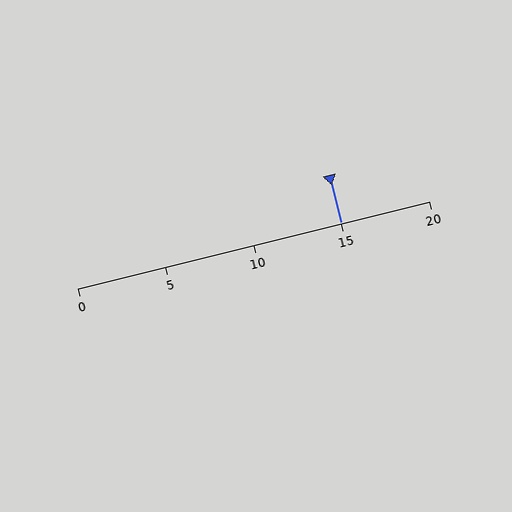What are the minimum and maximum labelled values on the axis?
The axis runs from 0 to 20.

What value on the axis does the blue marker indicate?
The marker indicates approximately 15.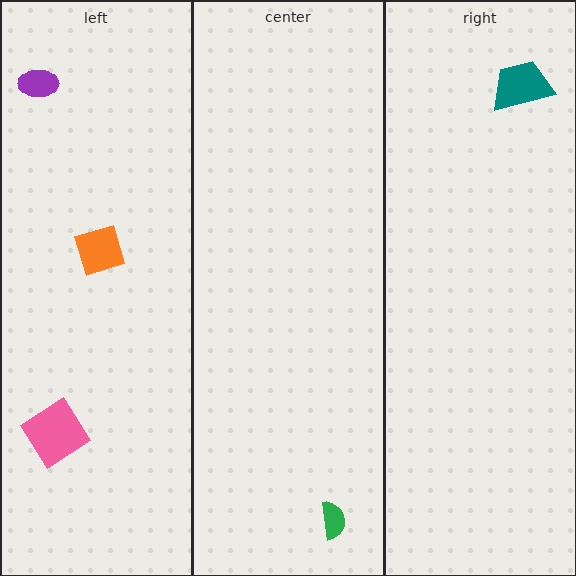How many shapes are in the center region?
1.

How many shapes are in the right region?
1.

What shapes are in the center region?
The green semicircle.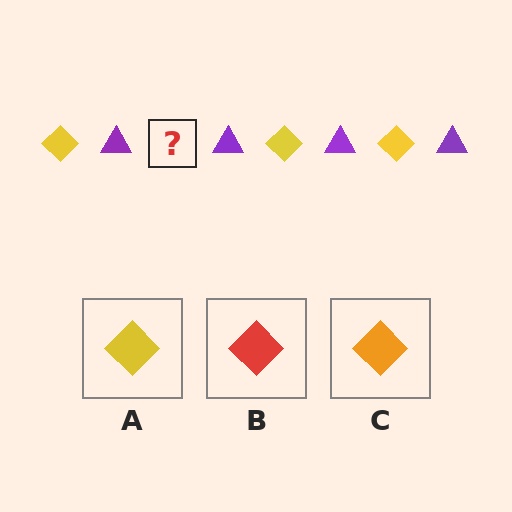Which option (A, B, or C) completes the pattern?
A.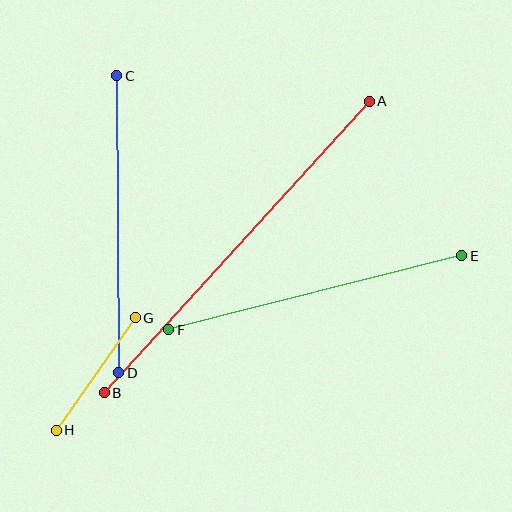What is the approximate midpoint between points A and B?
The midpoint is at approximately (237, 247) pixels.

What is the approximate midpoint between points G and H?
The midpoint is at approximately (96, 374) pixels.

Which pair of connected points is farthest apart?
Points A and B are farthest apart.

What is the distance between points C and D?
The distance is approximately 297 pixels.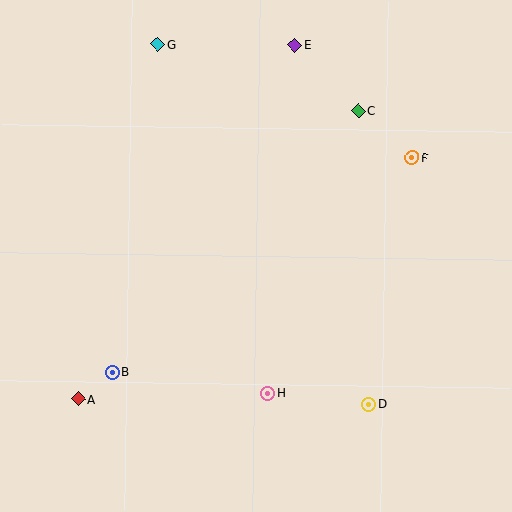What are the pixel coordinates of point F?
Point F is at (412, 158).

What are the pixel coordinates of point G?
Point G is at (158, 44).